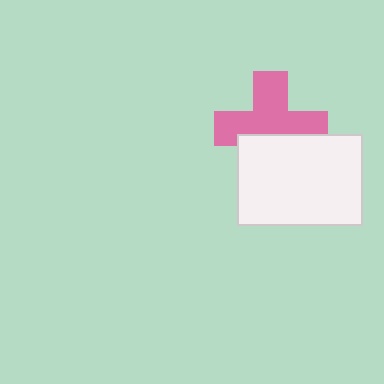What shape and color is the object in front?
The object in front is a white rectangle.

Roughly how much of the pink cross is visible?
About half of it is visible (roughly 63%).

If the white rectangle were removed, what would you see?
You would see the complete pink cross.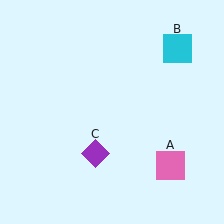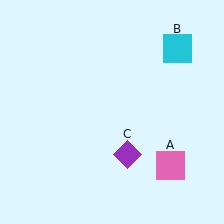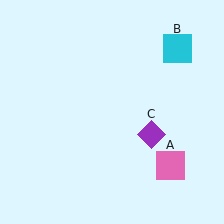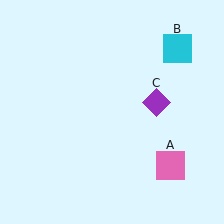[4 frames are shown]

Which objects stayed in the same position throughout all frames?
Pink square (object A) and cyan square (object B) remained stationary.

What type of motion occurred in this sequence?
The purple diamond (object C) rotated counterclockwise around the center of the scene.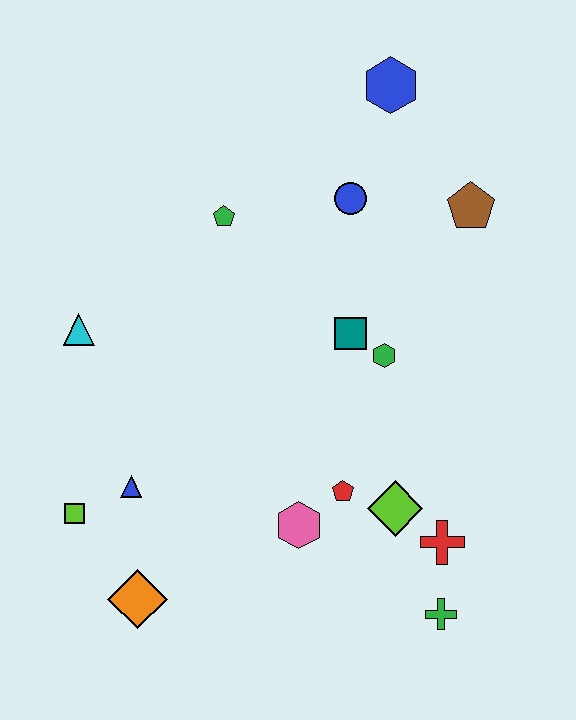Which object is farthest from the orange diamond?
The blue hexagon is farthest from the orange diamond.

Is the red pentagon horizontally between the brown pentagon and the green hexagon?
No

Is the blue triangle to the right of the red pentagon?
No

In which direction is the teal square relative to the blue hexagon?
The teal square is below the blue hexagon.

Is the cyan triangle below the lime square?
No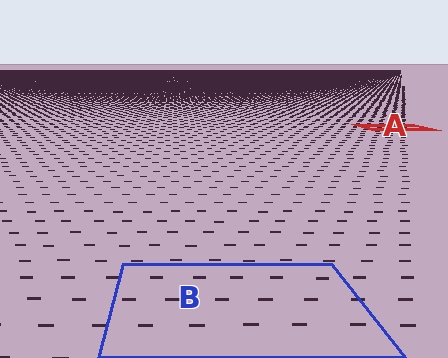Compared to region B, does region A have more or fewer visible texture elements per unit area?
Region A has more texture elements per unit area — they are packed more densely because it is farther away.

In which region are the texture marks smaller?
The texture marks are smaller in region A, because it is farther away.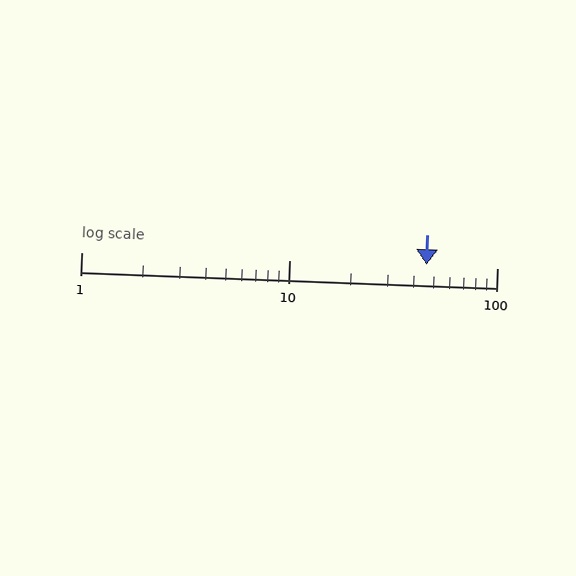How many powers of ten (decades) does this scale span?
The scale spans 2 decades, from 1 to 100.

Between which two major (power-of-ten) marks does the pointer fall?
The pointer is between 10 and 100.